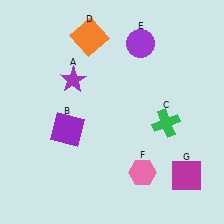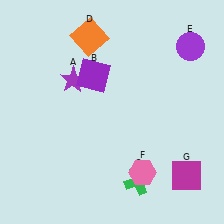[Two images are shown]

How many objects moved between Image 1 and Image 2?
3 objects moved between the two images.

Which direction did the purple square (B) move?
The purple square (B) moved up.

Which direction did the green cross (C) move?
The green cross (C) moved down.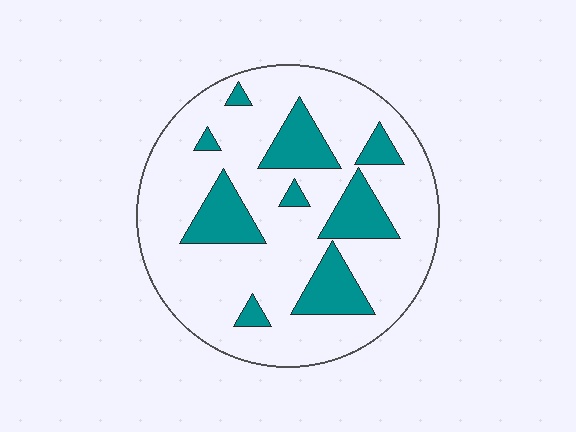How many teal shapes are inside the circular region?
9.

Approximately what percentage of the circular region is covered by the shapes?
Approximately 20%.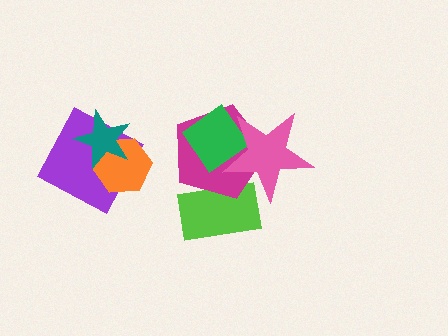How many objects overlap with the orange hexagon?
2 objects overlap with the orange hexagon.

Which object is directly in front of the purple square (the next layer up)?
The orange hexagon is directly in front of the purple square.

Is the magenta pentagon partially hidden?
Yes, it is partially covered by another shape.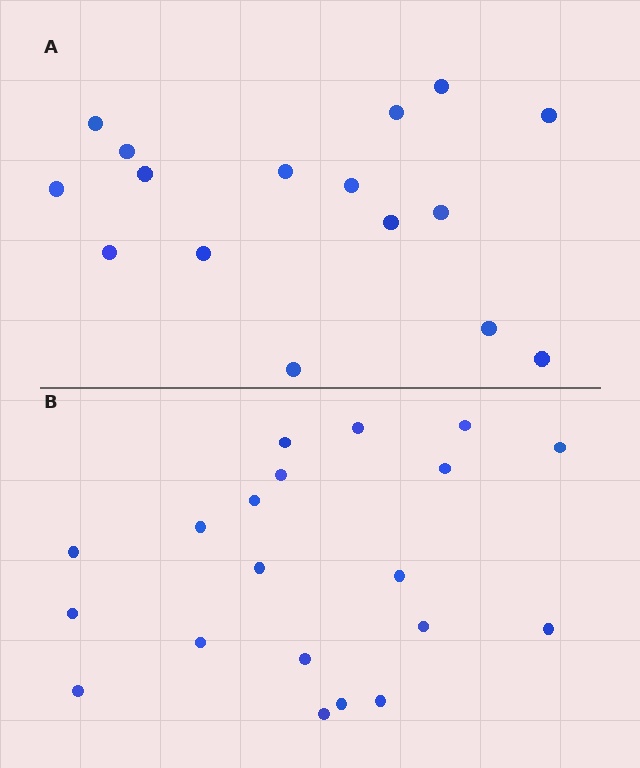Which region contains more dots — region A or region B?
Region B (the bottom region) has more dots.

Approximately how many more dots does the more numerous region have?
Region B has about 4 more dots than region A.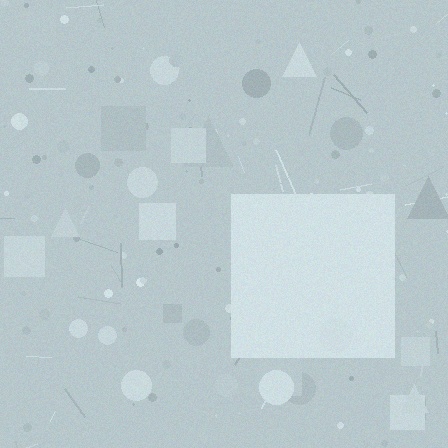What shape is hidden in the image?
A square is hidden in the image.